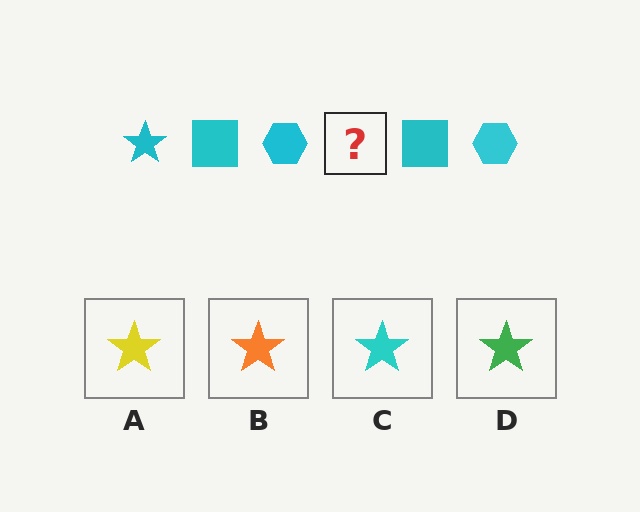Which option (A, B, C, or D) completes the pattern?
C.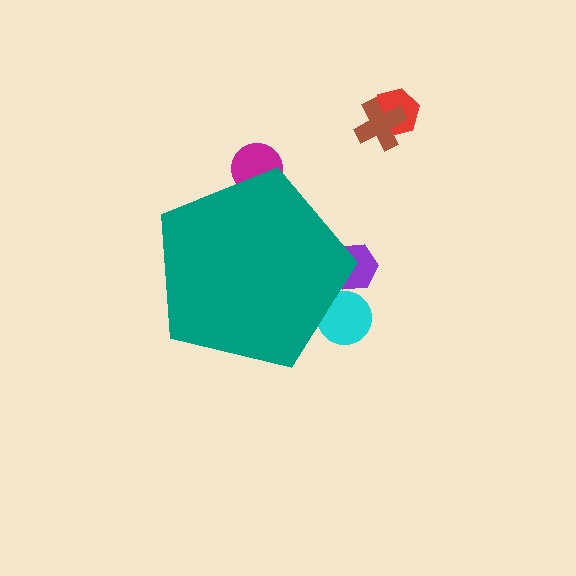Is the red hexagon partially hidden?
No, the red hexagon is fully visible.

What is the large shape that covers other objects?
A teal pentagon.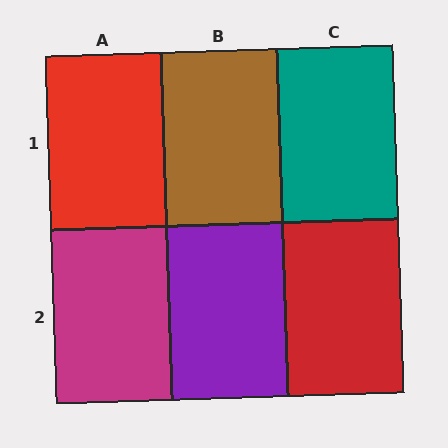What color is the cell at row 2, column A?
Magenta.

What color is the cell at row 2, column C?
Red.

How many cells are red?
2 cells are red.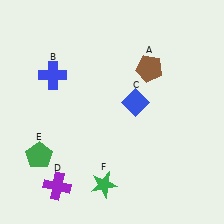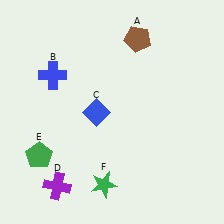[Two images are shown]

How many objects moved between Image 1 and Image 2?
2 objects moved between the two images.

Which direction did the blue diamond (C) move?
The blue diamond (C) moved left.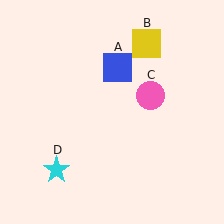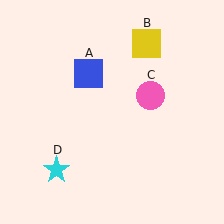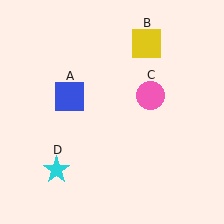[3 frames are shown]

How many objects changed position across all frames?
1 object changed position: blue square (object A).